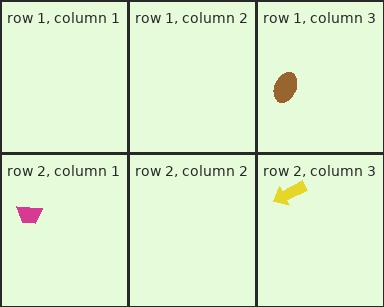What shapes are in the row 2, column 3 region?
The yellow arrow.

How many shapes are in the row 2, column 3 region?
1.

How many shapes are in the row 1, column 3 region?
1.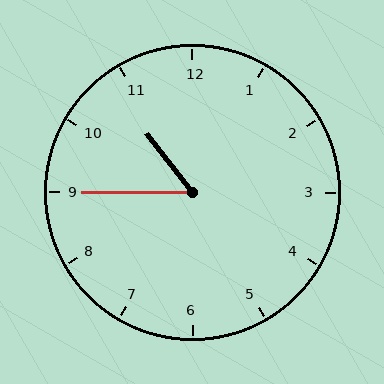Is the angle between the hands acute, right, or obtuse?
It is acute.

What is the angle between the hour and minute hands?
Approximately 52 degrees.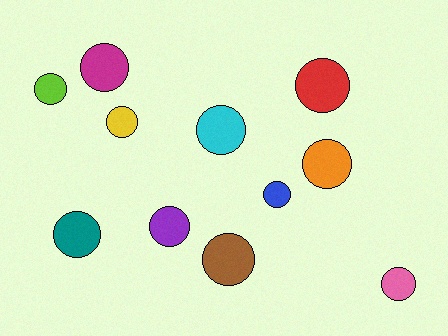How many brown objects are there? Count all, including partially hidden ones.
There is 1 brown object.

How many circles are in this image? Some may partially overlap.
There are 11 circles.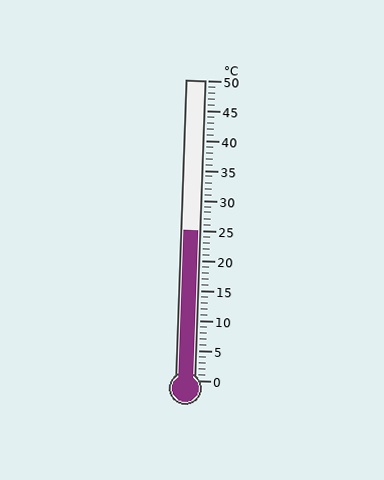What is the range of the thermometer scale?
The thermometer scale ranges from 0°C to 50°C.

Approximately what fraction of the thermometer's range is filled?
The thermometer is filled to approximately 50% of its range.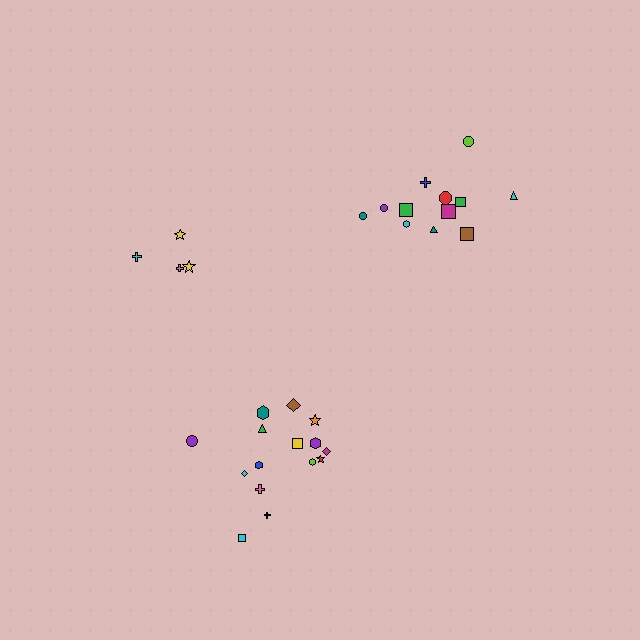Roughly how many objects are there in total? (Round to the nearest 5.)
Roughly 30 objects in total.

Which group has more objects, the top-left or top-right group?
The top-right group.